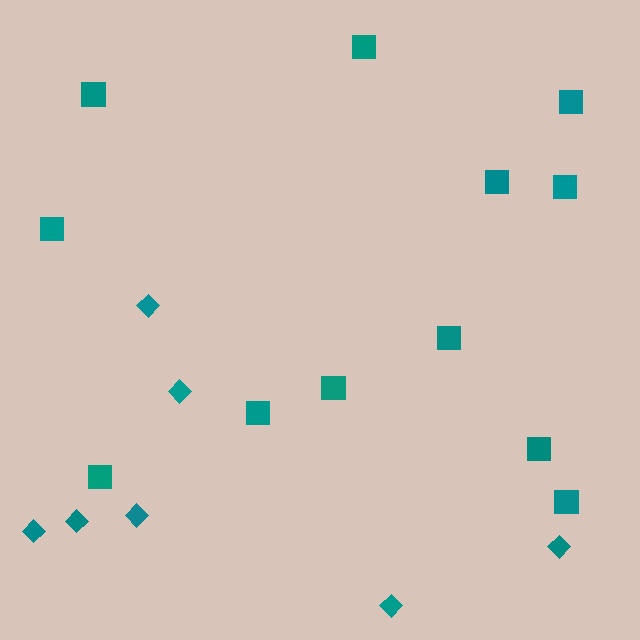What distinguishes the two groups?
There are 2 groups: one group of squares (12) and one group of diamonds (7).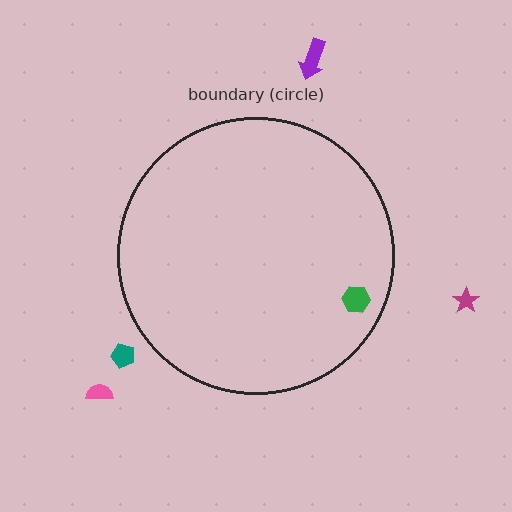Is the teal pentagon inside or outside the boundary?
Outside.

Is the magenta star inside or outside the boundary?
Outside.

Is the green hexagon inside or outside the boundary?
Inside.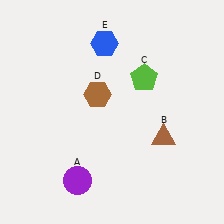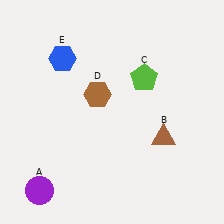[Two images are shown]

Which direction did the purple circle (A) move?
The purple circle (A) moved left.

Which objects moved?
The objects that moved are: the purple circle (A), the blue hexagon (E).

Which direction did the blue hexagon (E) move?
The blue hexagon (E) moved left.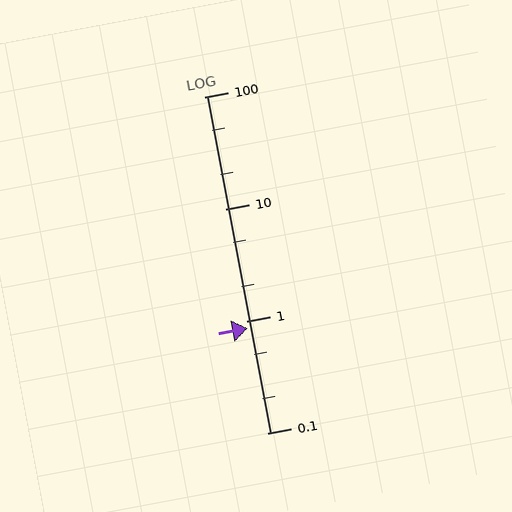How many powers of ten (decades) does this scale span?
The scale spans 3 decades, from 0.1 to 100.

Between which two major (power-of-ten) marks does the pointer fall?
The pointer is between 0.1 and 1.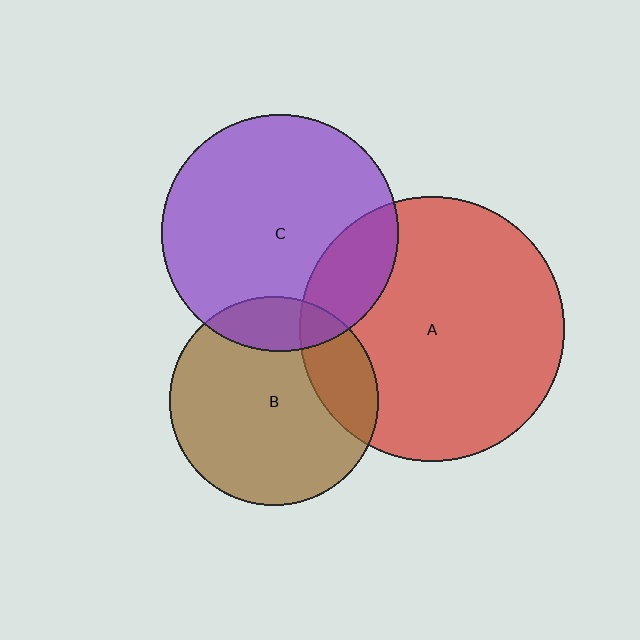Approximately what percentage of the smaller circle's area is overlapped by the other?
Approximately 20%.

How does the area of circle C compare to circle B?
Approximately 1.3 times.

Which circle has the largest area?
Circle A (red).